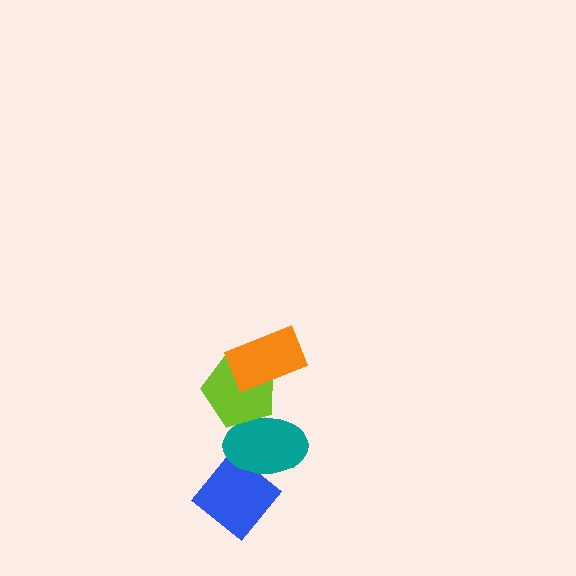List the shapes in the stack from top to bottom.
From top to bottom: the orange rectangle, the lime pentagon, the teal ellipse, the blue diamond.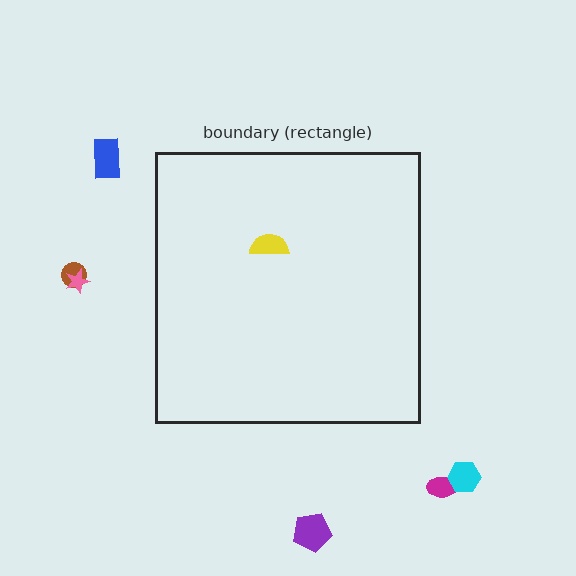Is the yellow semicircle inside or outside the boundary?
Inside.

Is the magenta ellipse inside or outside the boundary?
Outside.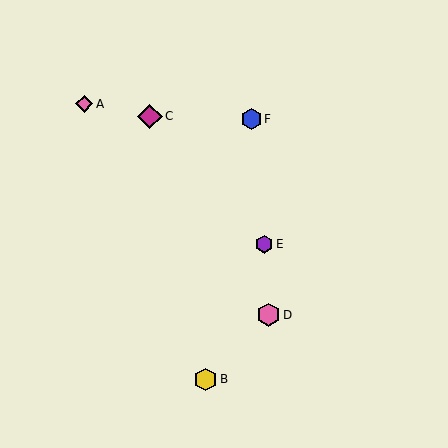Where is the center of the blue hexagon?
The center of the blue hexagon is at (251, 119).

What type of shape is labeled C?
Shape C is a magenta diamond.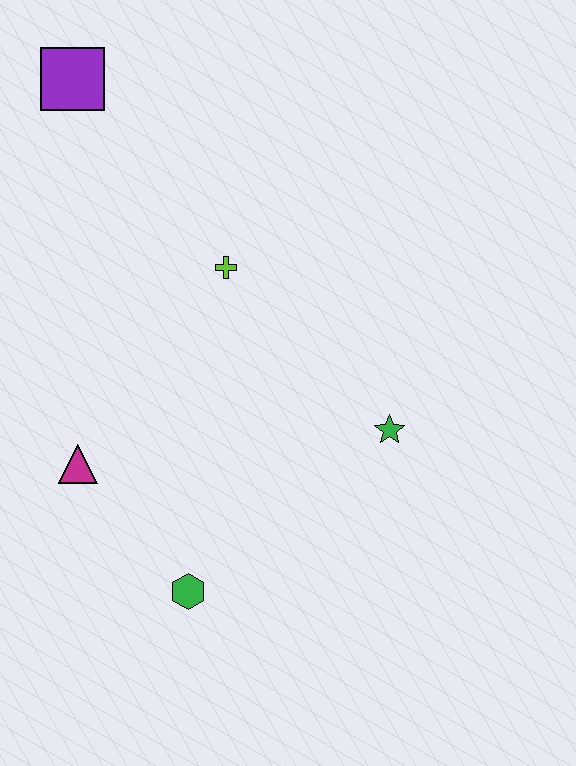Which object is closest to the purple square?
The lime cross is closest to the purple square.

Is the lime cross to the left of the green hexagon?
No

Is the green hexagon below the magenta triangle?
Yes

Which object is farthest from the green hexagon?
The purple square is farthest from the green hexagon.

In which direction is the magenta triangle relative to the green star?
The magenta triangle is to the left of the green star.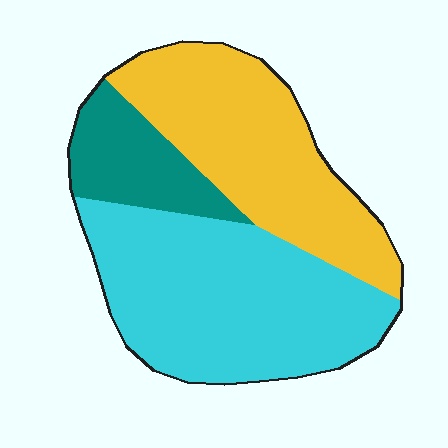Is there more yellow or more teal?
Yellow.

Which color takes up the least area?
Teal, at roughly 15%.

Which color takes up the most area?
Cyan, at roughly 45%.